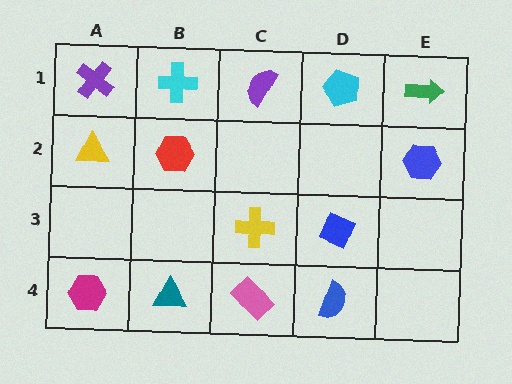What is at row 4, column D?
A blue semicircle.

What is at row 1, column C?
A purple semicircle.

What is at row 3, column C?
A yellow cross.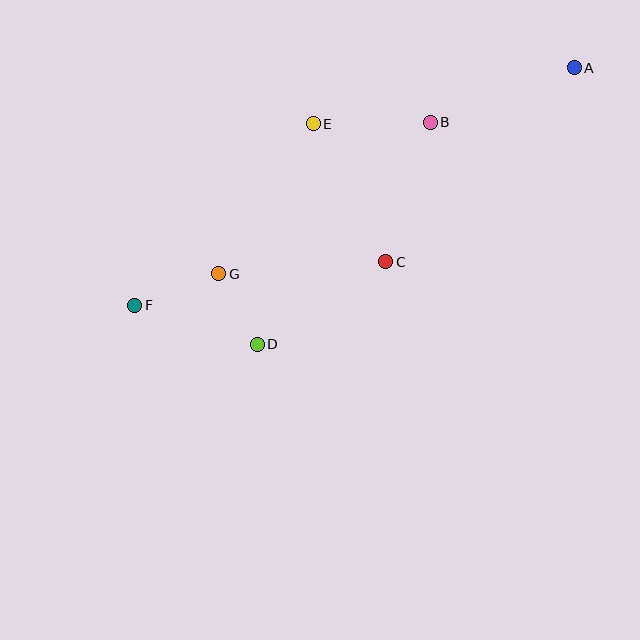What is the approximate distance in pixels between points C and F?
The distance between C and F is approximately 255 pixels.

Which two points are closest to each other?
Points D and G are closest to each other.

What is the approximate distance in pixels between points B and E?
The distance between B and E is approximately 117 pixels.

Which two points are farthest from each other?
Points A and F are farthest from each other.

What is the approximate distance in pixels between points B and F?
The distance between B and F is approximately 347 pixels.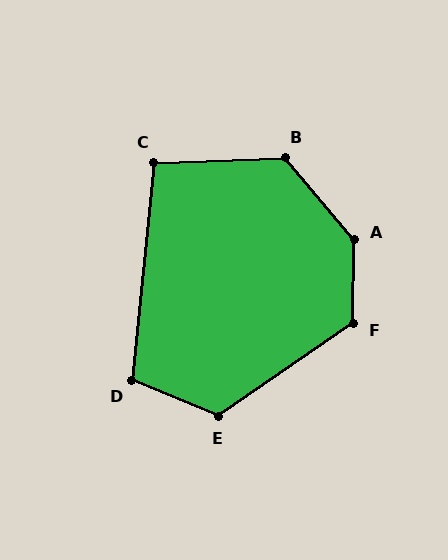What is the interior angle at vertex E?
Approximately 123 degrees (obtuse).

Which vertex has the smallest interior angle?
C, at approximately 98 degrees.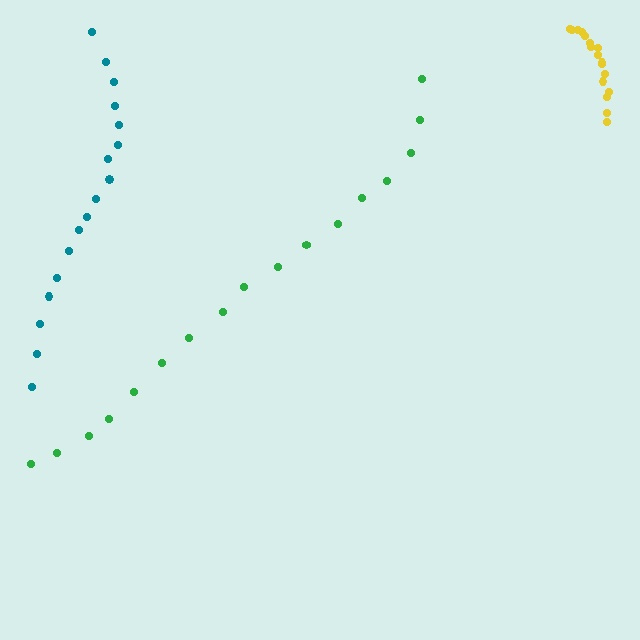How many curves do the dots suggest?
There are 3 distinct paths.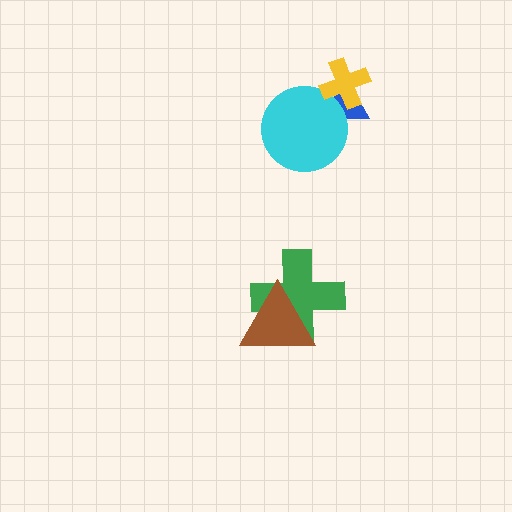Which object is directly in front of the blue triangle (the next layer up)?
The cyan circle is directly in front of the blue triangle.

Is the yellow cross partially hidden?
No, no other shape covers it.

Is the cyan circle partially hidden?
Yes, it is partially covered by another shape.